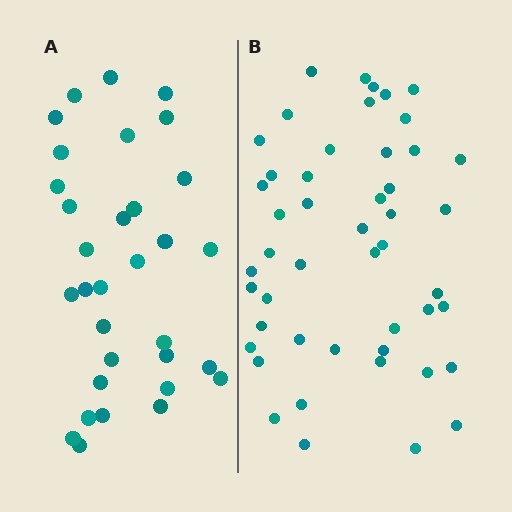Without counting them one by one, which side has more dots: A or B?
Region B (the right region) has more dots.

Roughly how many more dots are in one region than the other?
Region B has approximately 15 more dots than region A.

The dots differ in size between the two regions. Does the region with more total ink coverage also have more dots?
No. Region A has more total ink coverage because its dots are larger, but region B actually contains more individual dots. Total area can be misleading — the number of items is what matters here.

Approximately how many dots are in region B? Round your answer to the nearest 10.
About 50 dots. (The exact count is 48, which rounds to 50.)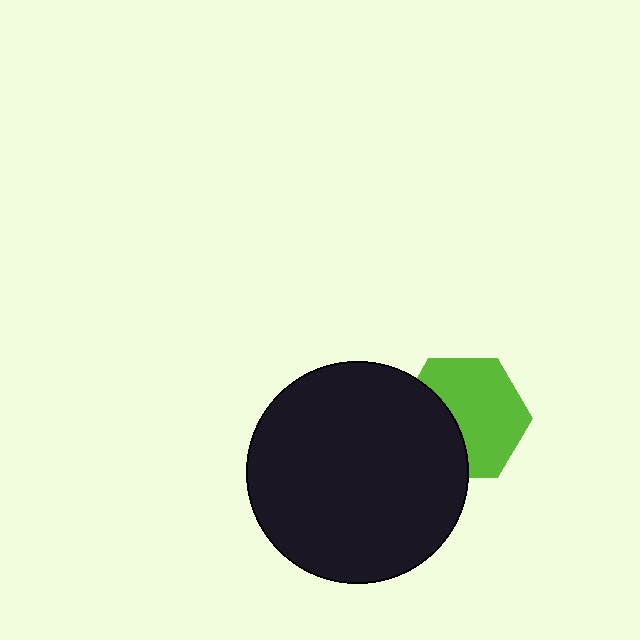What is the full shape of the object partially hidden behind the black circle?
The partially hidden object is a lime hexagon.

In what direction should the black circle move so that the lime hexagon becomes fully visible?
The black circle should move left. That is the shortest direction to clear the overlap and leave the lime hexagon fully visible.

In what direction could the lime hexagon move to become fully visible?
The lime hexagon could move right. That would shift it out from behind the black circle entirely.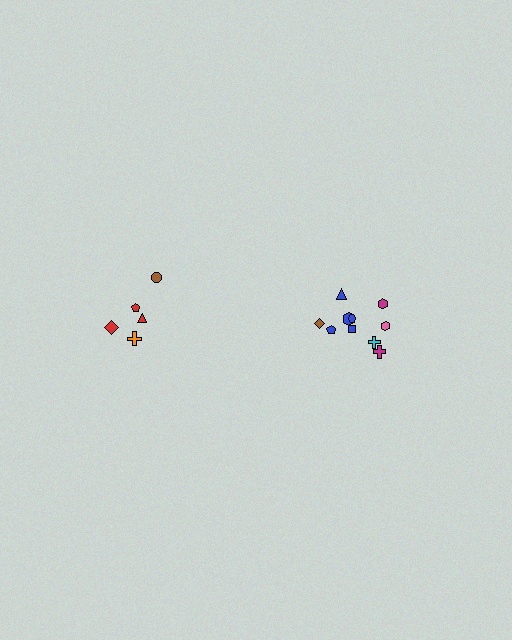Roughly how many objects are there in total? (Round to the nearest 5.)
Roughly 15 objects in total.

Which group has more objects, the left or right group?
The right group.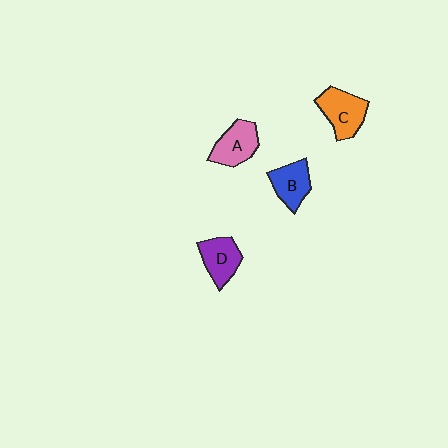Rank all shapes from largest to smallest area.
From largest to smallest: C (orange), A (pink), D (purple), B (blue).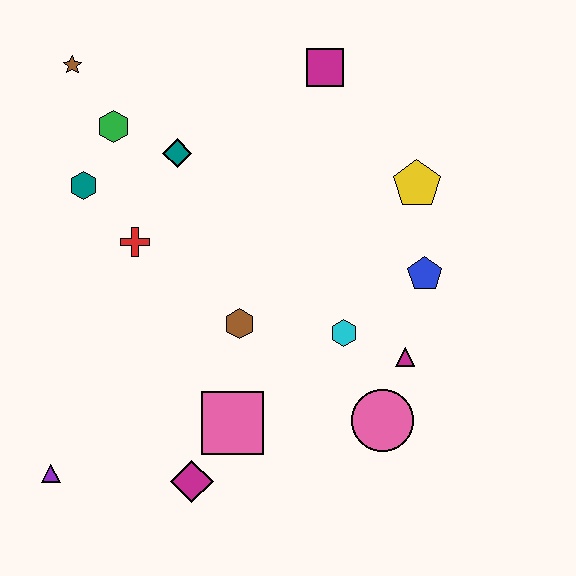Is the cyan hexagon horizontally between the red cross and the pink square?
No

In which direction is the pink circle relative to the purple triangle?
The pink circle is to the right of the purple triangle.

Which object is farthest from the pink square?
The brown star is farthest from the pink square.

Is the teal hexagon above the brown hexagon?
Yes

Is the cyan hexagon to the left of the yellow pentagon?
Yes